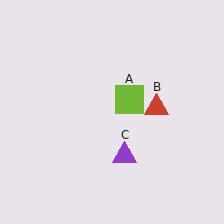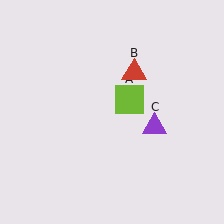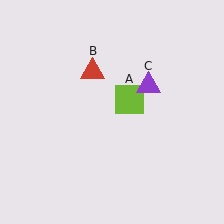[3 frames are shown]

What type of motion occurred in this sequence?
The red triangle (object B), purple triangle (object C) rotated counterclockwise around the center of the scene.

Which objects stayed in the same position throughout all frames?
Lime square (object A) remained stationary.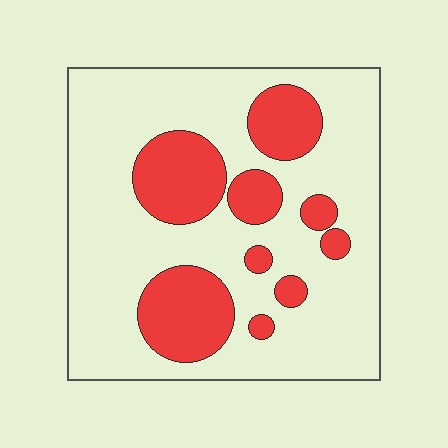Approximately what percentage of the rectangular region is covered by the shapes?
Approximately 25%.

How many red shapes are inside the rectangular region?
9.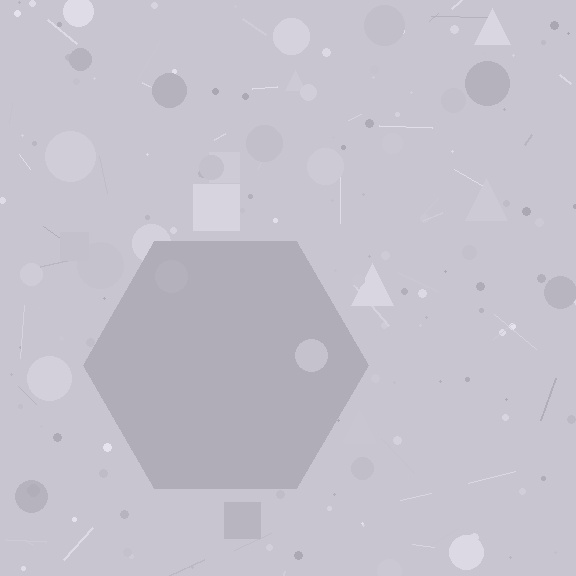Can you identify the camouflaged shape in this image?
The camouflaged shape is a hexagon.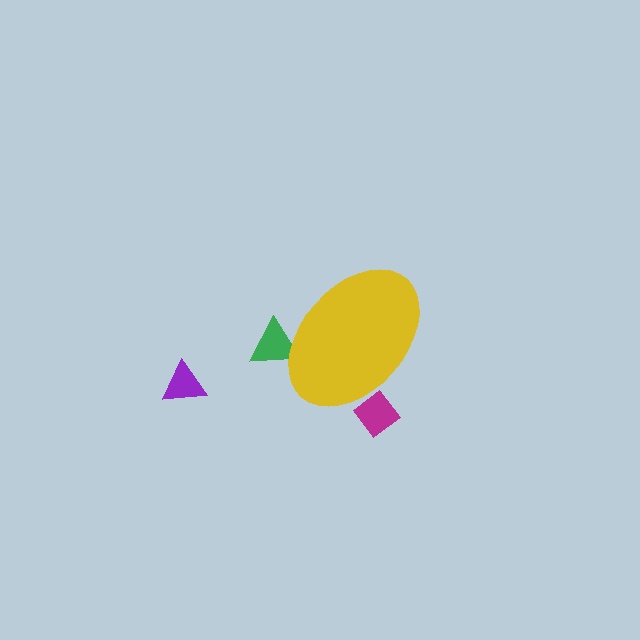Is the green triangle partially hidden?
Yes, the green triangle is partially hidden behind the yellow ellipse.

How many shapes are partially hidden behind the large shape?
2 shapes are partially hidden.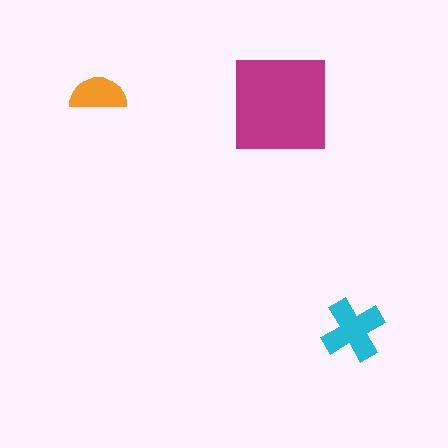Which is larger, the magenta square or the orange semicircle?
The magenta square.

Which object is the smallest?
The orange semicircle.